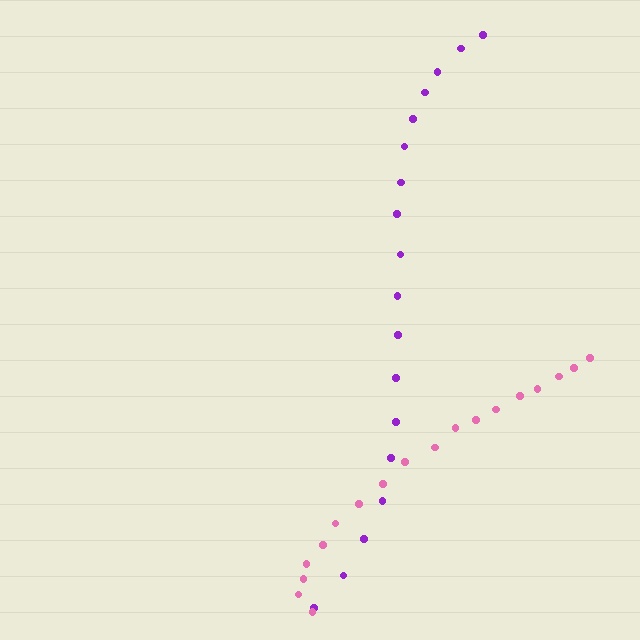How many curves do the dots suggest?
There are 2 distinct paths.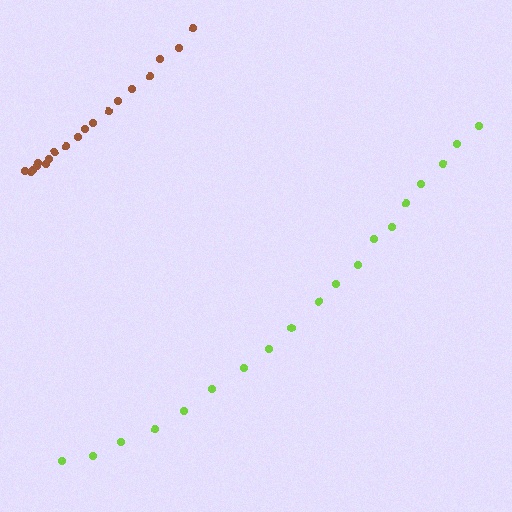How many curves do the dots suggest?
There are 2 distinct paths.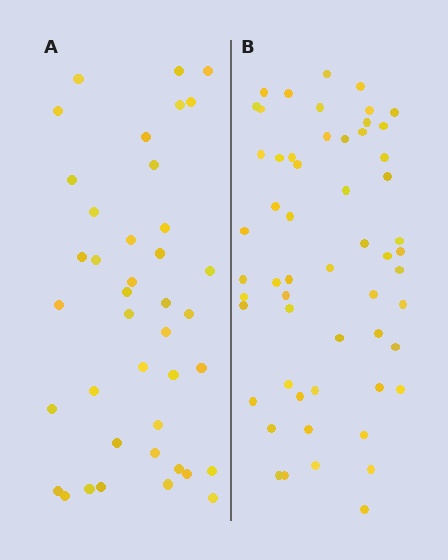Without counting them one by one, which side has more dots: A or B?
Region B (the right region) has more dots.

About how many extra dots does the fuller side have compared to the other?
Region B has approximately 15 more dots than region A.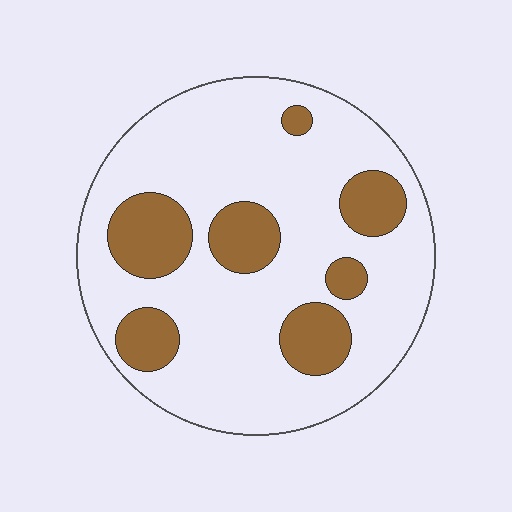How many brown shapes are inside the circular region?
7.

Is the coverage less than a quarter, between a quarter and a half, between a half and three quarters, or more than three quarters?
Less than a quarter.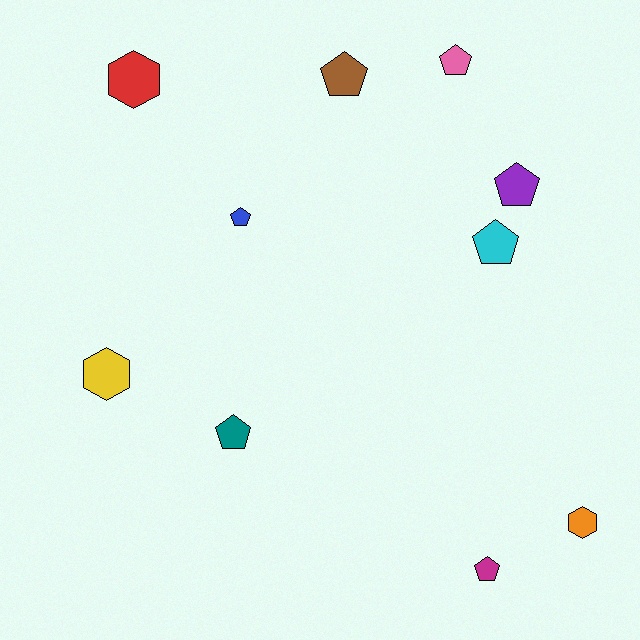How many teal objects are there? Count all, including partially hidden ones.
There is 1 teal object.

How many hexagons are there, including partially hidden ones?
There are 3 hexagons.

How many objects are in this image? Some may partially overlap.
There are 10 objects.